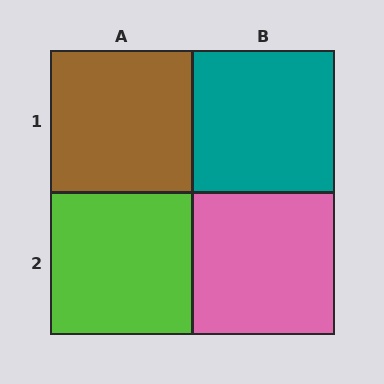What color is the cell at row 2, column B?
Pink.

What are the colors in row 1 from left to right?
Brown, teal.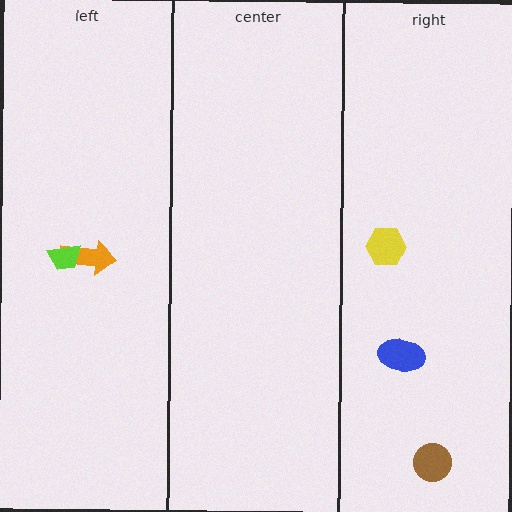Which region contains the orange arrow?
The left region.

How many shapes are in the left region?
2.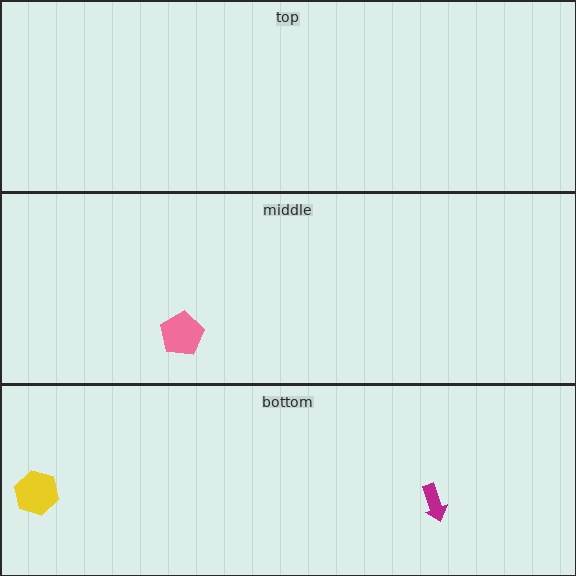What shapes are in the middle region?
The pink pentagon.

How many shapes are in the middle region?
1.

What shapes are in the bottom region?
The magenta arrow, the yellow hexagon.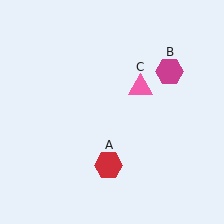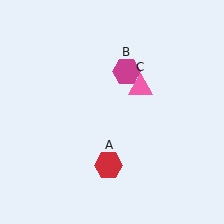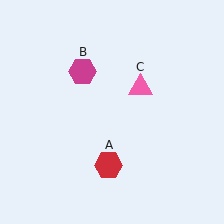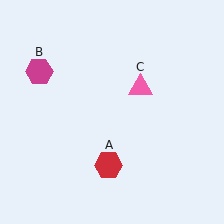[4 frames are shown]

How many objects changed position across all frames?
1 object changed position: magenta hexagon (object B).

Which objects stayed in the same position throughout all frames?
Red hexagon (object A) and pink triangle (object C) remained stationary.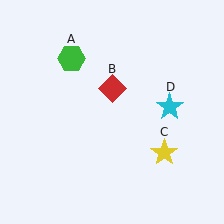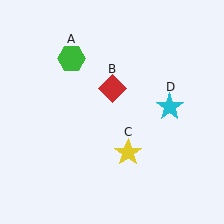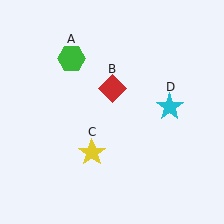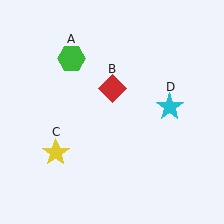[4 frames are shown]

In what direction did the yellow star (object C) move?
The yellow star (object C) moved left.